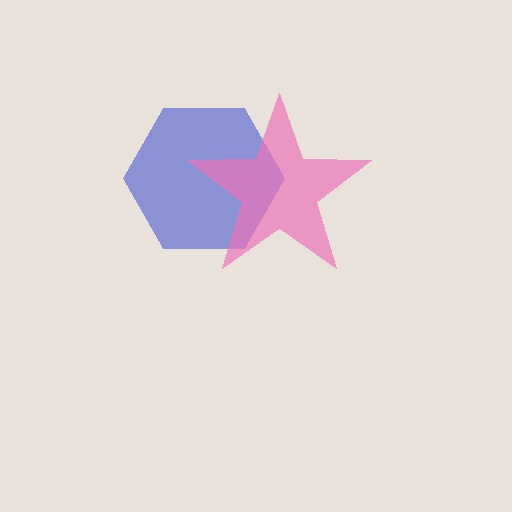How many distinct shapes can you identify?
There are 2 distinct shapes: a blue hexagon, a pink star.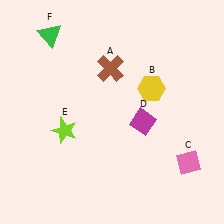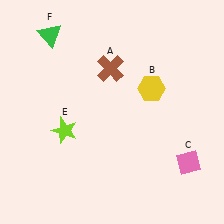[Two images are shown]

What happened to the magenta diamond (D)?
The magenta diamond (D) was removed in Image 2. It was in the bottom-right area of Image 1.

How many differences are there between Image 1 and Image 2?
There is 1 difference between the two images.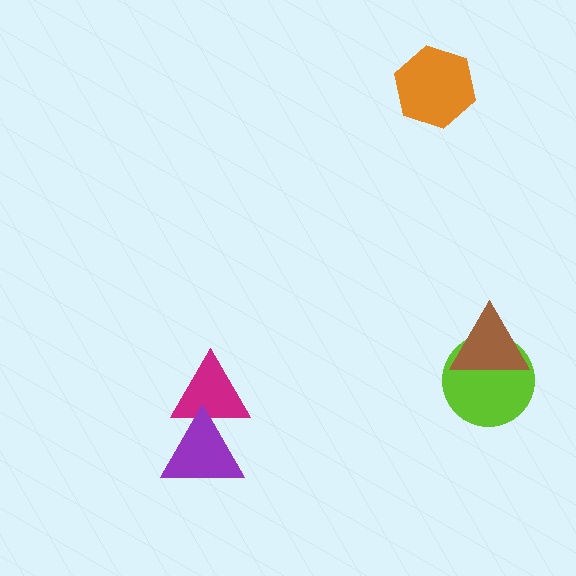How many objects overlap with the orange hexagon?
0 objects overlap with the orange hexagon.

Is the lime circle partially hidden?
Yes, it is partially covered by another shape.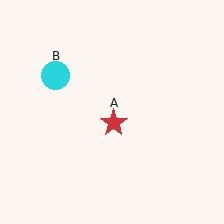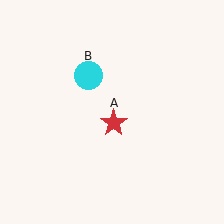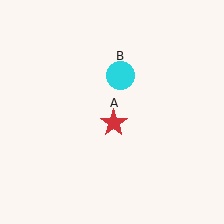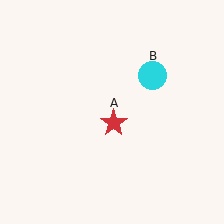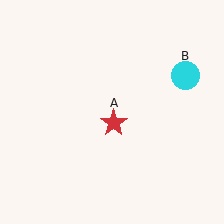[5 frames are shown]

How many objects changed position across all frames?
1 object changed position: cyan circle (object B).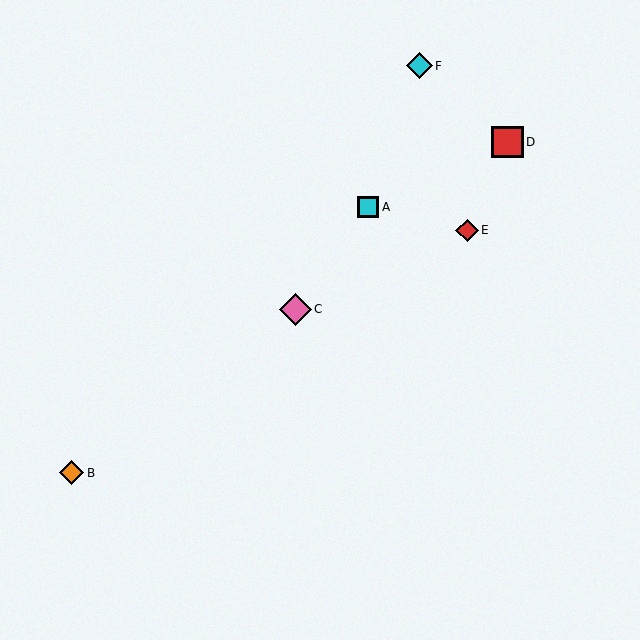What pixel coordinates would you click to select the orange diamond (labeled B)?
Click at (71, 473) to select the orange diamond B.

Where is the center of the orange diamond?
The center of the orange diamond is at (71, 473).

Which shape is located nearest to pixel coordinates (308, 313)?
The pink diamond (labeled C) at (295, 309) is nearest to that location.